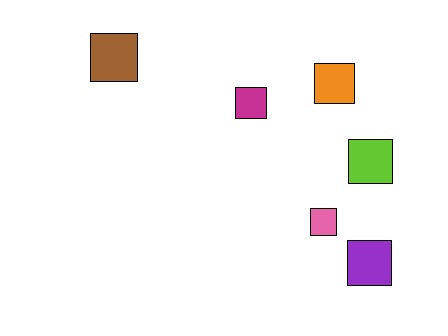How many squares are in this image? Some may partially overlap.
There are 6 squares.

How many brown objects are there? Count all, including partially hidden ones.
There is 1 brown object.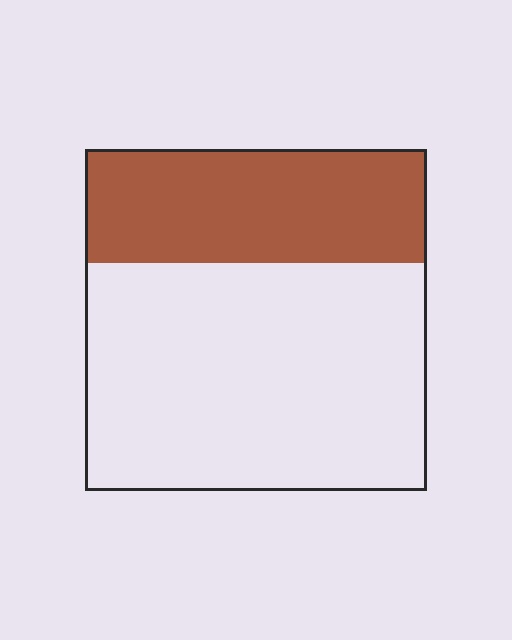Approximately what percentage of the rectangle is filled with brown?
Approximately 35%.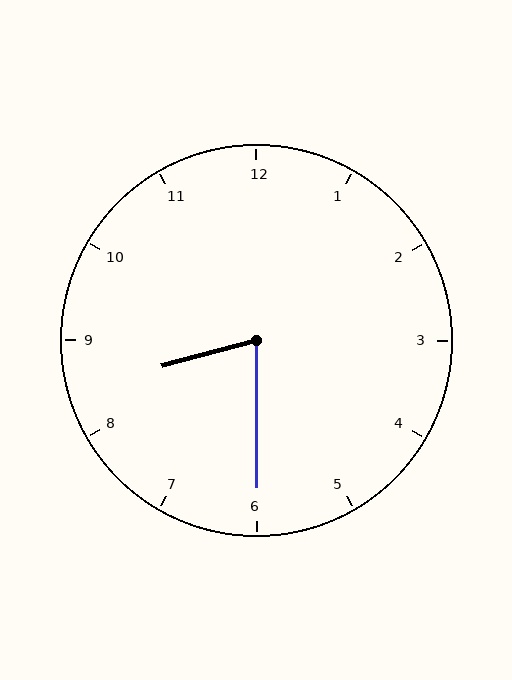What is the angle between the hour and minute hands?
Approximately 75 degrees.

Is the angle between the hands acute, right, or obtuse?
It is acute.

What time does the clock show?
8:30.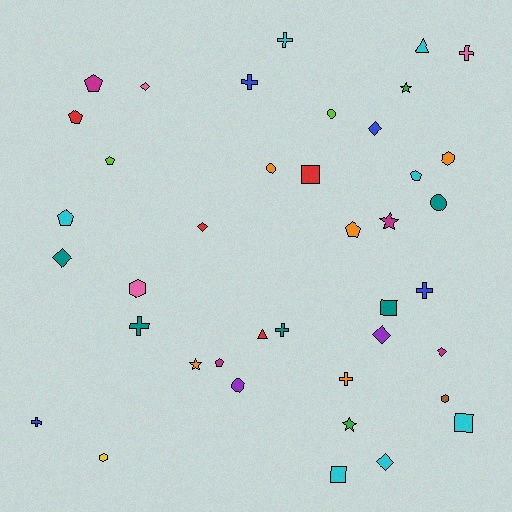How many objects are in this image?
There are 40 objects.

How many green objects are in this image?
There are 2 green objects.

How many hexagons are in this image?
There are 4 hexagons.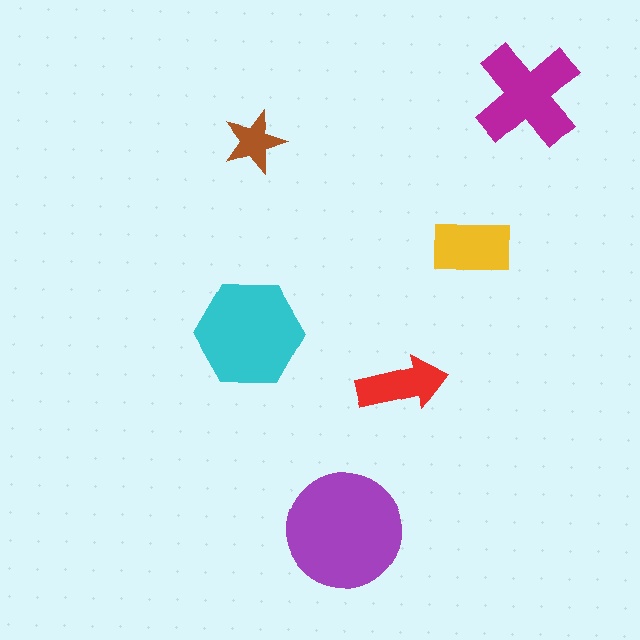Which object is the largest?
The purple circle.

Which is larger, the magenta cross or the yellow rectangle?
The magenta cross.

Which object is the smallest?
The brown star.